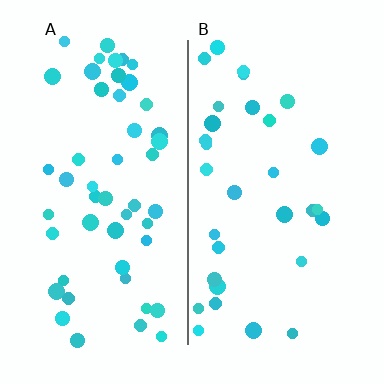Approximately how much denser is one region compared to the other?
Approximately 1.6× — region A over region B.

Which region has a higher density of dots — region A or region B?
A (the left).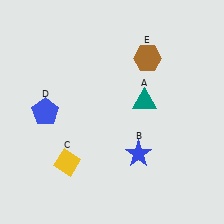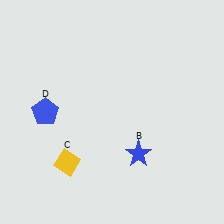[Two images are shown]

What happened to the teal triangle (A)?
The teal triangle (A) was removed in Image 2. It was in the top-right area of Image 1.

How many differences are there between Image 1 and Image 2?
There are 2 differences between the two images.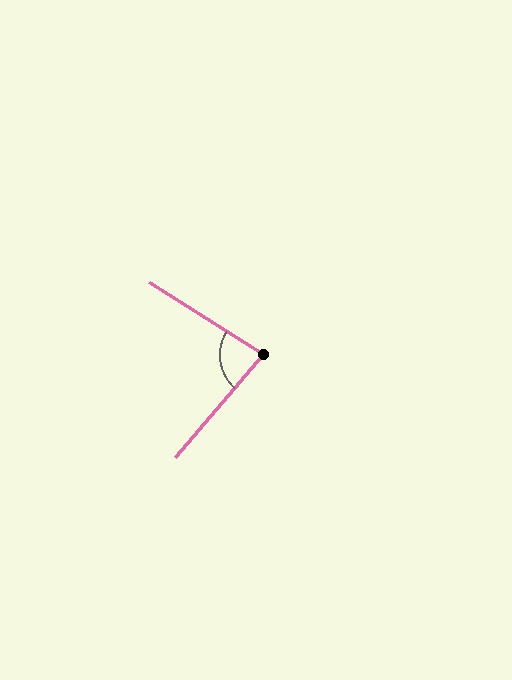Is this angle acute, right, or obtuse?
It is acute.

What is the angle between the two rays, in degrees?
Approximately 82 degrees.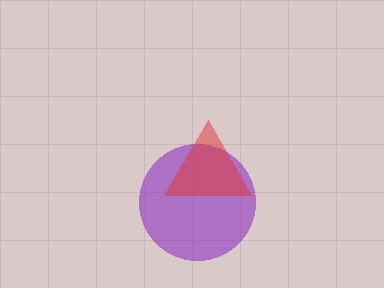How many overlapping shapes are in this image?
There are 2 overlapping shapes in the image.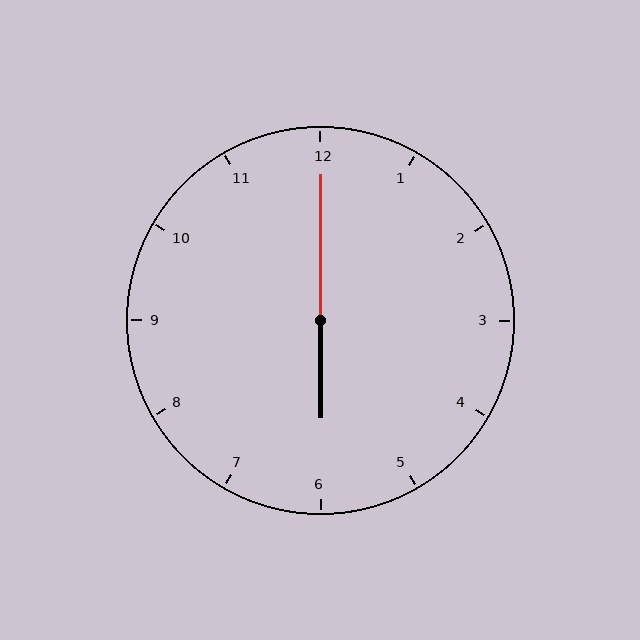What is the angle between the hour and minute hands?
Approximately 180 degrees.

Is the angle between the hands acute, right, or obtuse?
It is obtuse.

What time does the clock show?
6:00.